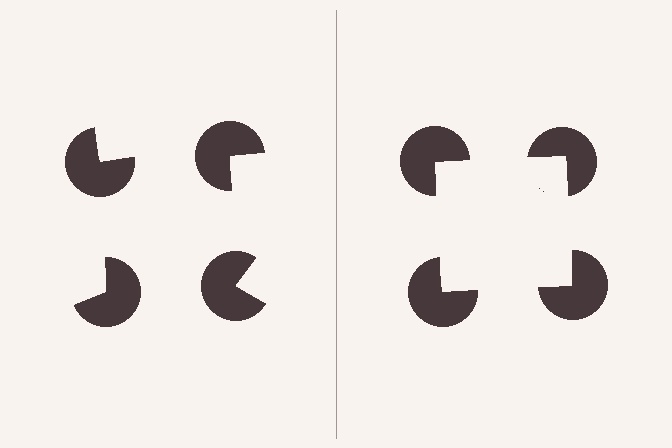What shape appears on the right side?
An illusory square.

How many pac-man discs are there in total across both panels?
8 — 4 on each side.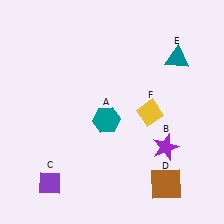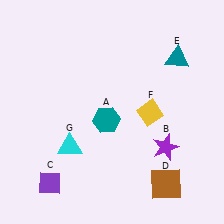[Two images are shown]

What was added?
A cyan triangle (G) was added in Image 2.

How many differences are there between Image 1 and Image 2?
There is 1 difference between the two images.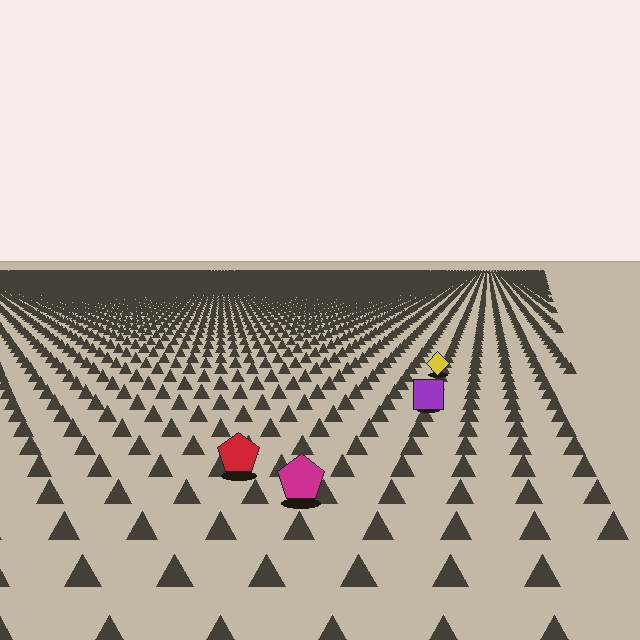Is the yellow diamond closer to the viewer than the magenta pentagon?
No. The magenta pentagon is closer — you can tell from the texture gradient: the ground texture is coarser near it.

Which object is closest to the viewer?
The magenta pentagon is closest. The texture marks near it are larger and more spread out.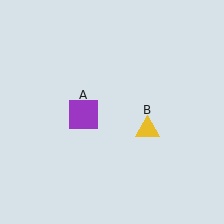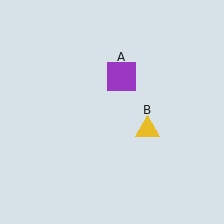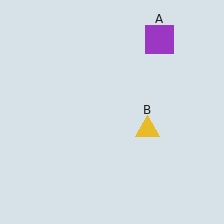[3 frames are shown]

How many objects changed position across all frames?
1 object changed position: purple square (object A).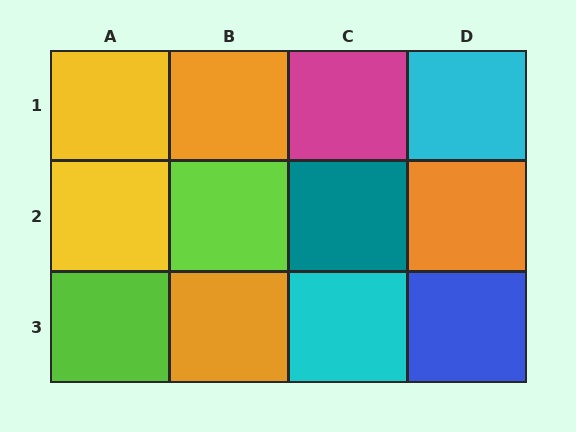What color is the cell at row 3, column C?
Cyan.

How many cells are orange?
3 cells are orange.